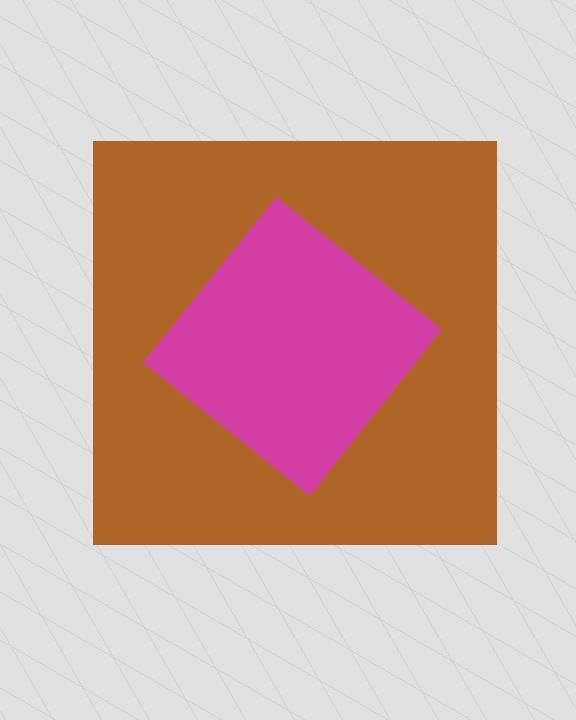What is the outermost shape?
The brown square.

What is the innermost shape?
The magenta diamond.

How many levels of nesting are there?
2.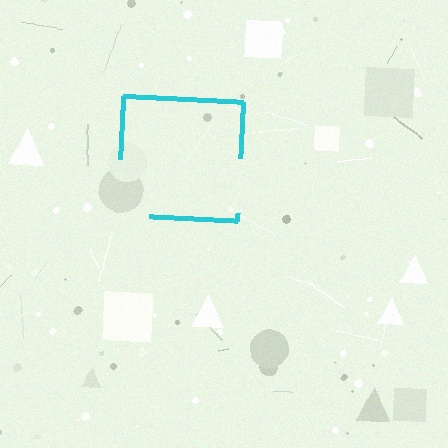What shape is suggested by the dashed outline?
The dashed outline suggests a square.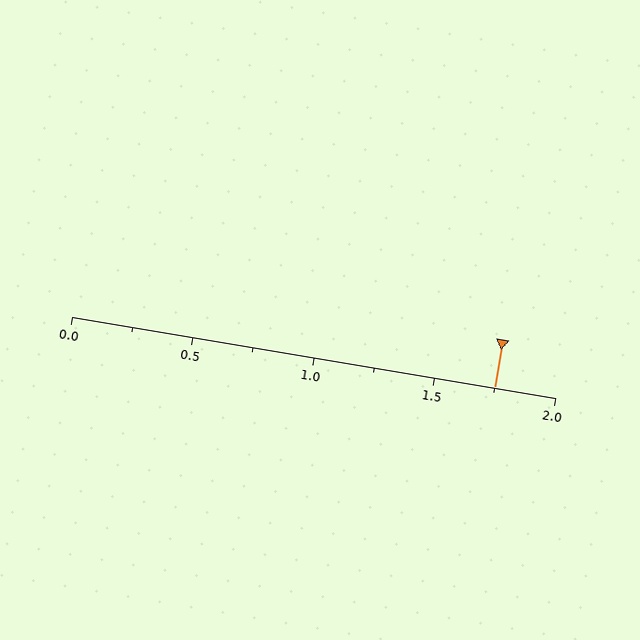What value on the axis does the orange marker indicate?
The marker indicates approximately 1.75.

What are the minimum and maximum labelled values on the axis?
The axis runs from 0.0 to 2.0.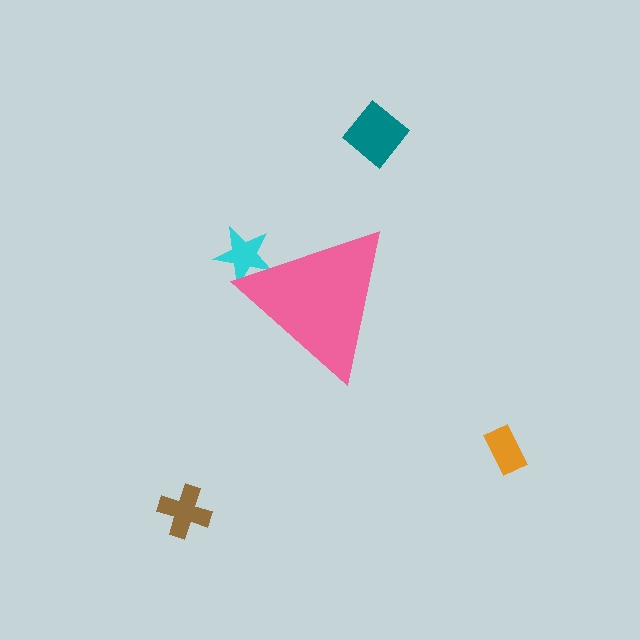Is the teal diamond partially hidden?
No, the teal diamond is fully visible.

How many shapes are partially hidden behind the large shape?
1 shape is partially hidden.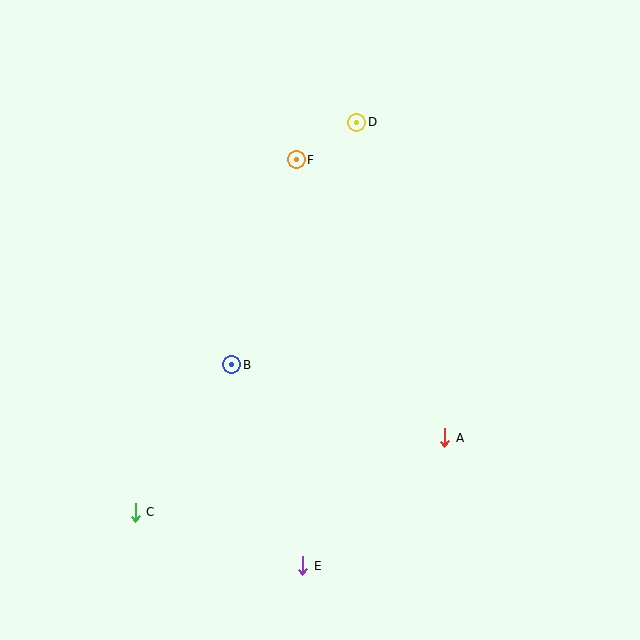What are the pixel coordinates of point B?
Point B is at (232, 365).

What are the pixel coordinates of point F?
Point F is at (296, 160).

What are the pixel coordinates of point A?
Point A is at (445, 438).